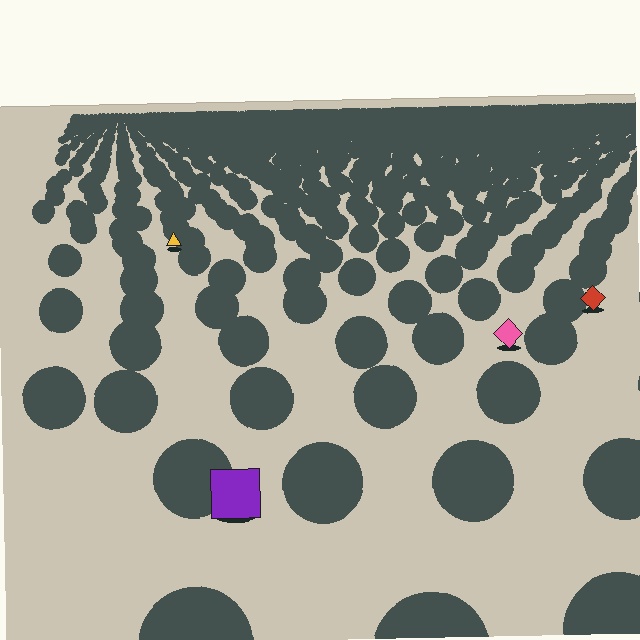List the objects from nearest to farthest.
From nearest to farthest: the purple square, the pink diamond, the red diamond, the yellow triangle.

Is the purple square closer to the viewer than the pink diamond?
Yes. The purple square is closer — you can tell from the texture gradient: the ground texture is coarser near it.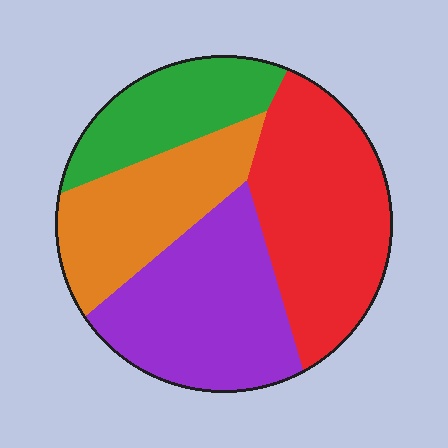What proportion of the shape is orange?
Orange takes up about one fifth (1/5) of the shape.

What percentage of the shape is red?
Red takes up about one third (1/3) of the shape.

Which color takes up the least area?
Green, at roughly 15%.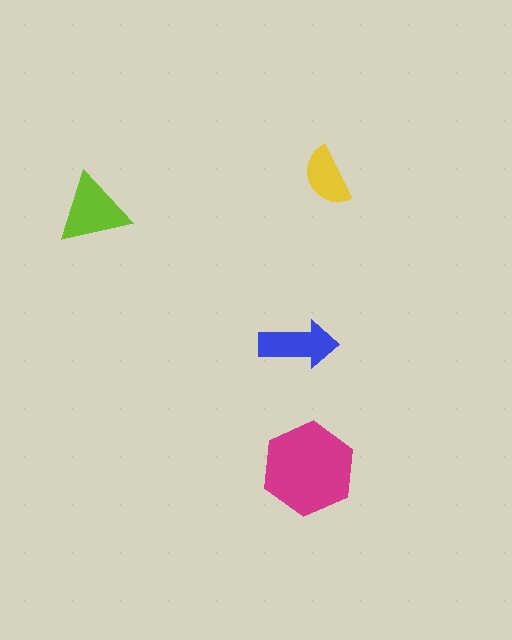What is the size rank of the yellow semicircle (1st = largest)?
4th.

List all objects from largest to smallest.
The magenta hexagon, the lime triangle, the blue arrow, the yellow semicircle.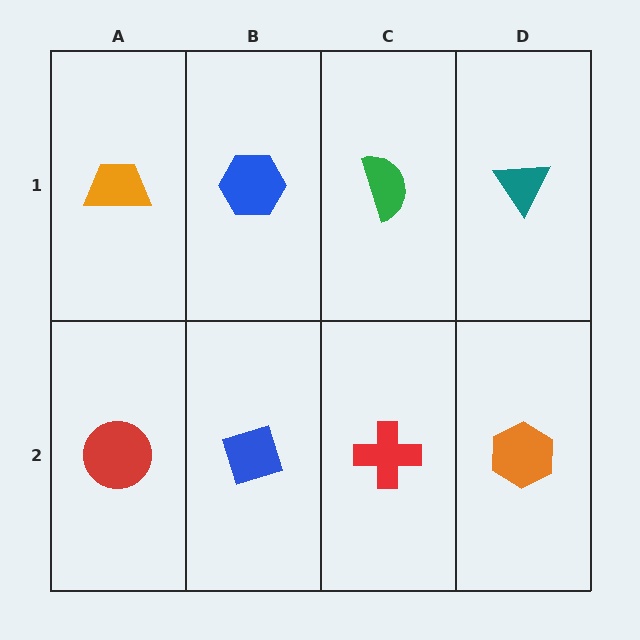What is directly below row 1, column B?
A blue diamond.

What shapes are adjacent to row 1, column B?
A blue diamond (row 2, column B), an orange trapezoid (row 1, column A), a green semicircle (row 1, column C).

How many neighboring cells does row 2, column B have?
3.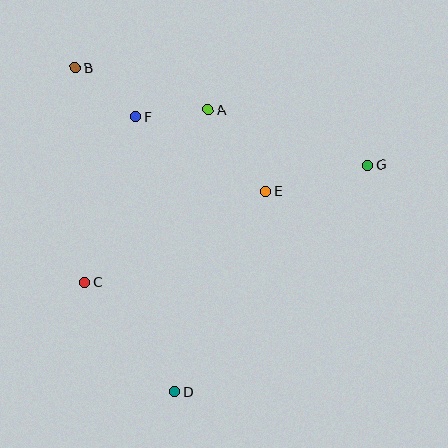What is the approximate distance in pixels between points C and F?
The distance between C and F is approximately 173 pixels.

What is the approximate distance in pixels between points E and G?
The distance between E and G is approximately 105 pixels.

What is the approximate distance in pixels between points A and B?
The distance between A and B is approximately 140 pixels.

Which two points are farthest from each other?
Points B and D are farthest from each other.